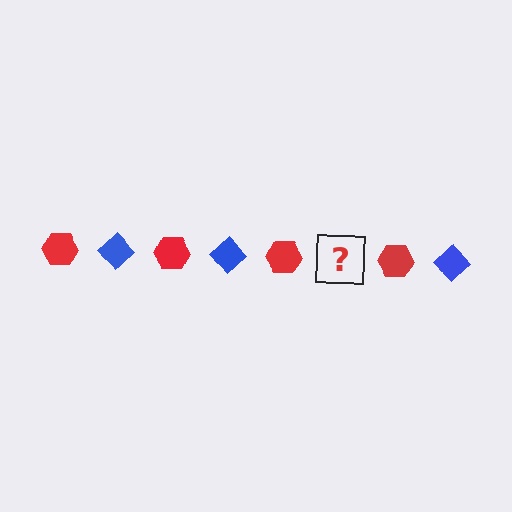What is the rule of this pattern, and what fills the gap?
The rule is that the pattern alternates between red hexagon and blue diamond. The gap should be filled with a blue diamond.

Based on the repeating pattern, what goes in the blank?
The blank should be a blue diamond.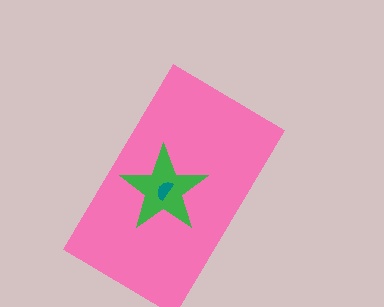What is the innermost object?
The teal semicircle.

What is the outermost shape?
The pink rectangle.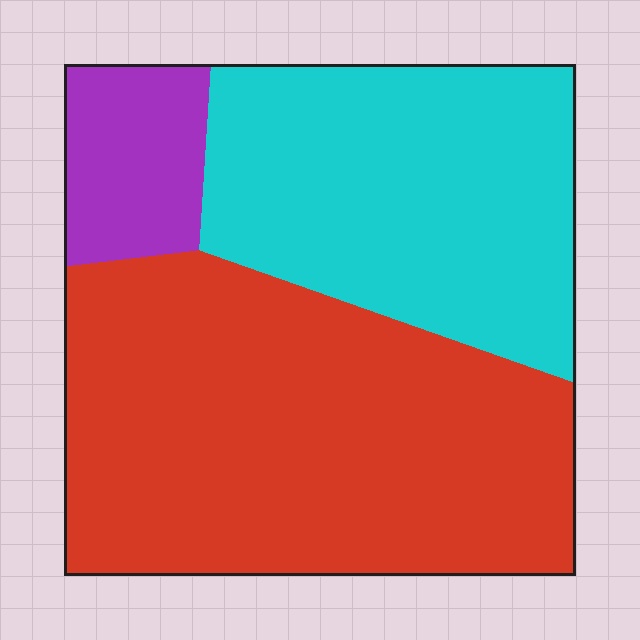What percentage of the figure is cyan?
Cyan covers 36% of the figure.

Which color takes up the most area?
Red, at roughly 55%.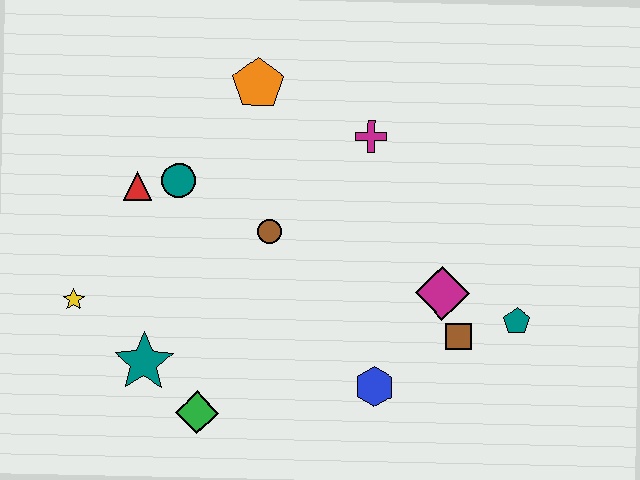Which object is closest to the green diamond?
The teal star is closest to the green diamond.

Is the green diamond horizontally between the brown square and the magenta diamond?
No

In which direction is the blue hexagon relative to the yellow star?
The blue hexagon is to the right of the yellow star.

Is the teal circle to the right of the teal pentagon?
No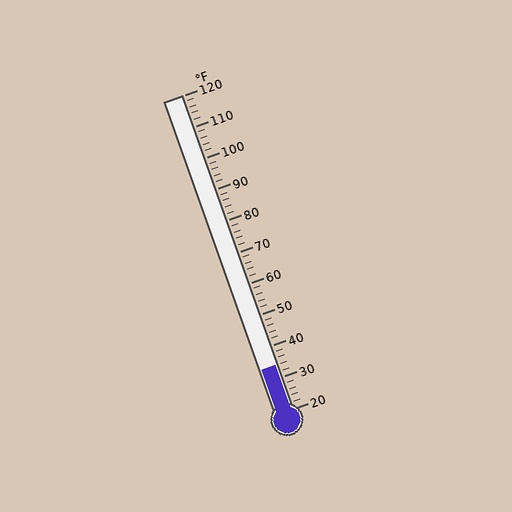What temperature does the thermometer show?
The thermometer shows approximately 34°F.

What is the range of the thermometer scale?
The thermometer scale ranges from 20°F to 120°F.